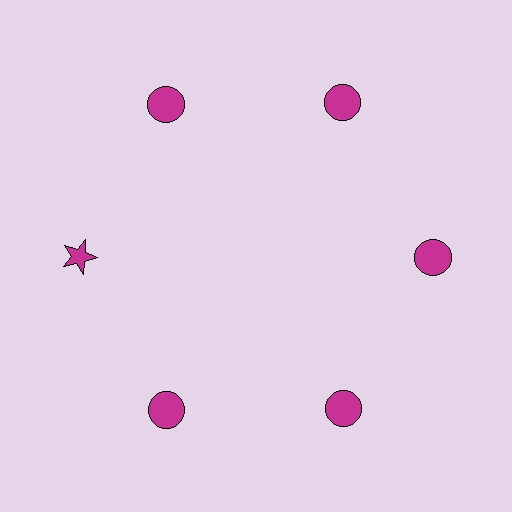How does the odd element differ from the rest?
It has a different shape: star instead of circle.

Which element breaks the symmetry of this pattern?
The magenta star at roughly the 9 o'clock position breaks the symmetry. All other shapes are magenta circles.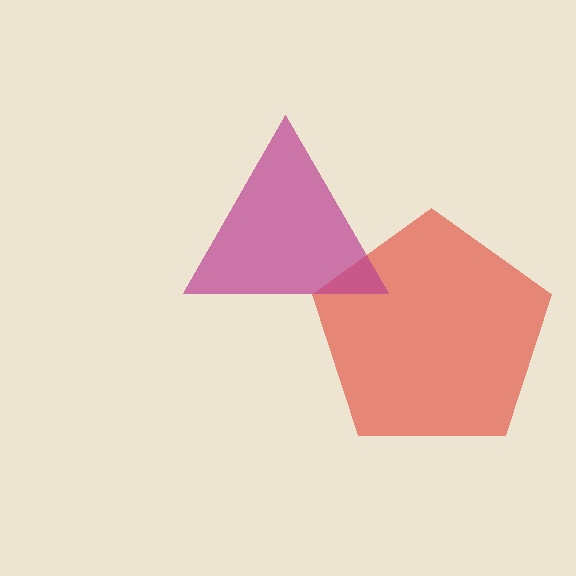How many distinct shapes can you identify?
There are 2 distinct shapes: a red pentagon, a magenta triangle.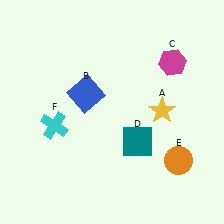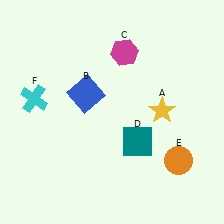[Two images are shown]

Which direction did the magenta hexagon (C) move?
The magenta hexagon (C) moved left.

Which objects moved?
The objects that moved are: the magenta hexagon (C), the cyan cross (F).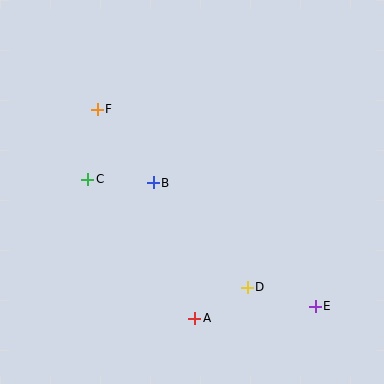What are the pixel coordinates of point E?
Point E is at (315, 306).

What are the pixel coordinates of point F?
Point F is at (97, 109).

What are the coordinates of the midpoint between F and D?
The midpoint between F and D is at (172, 198).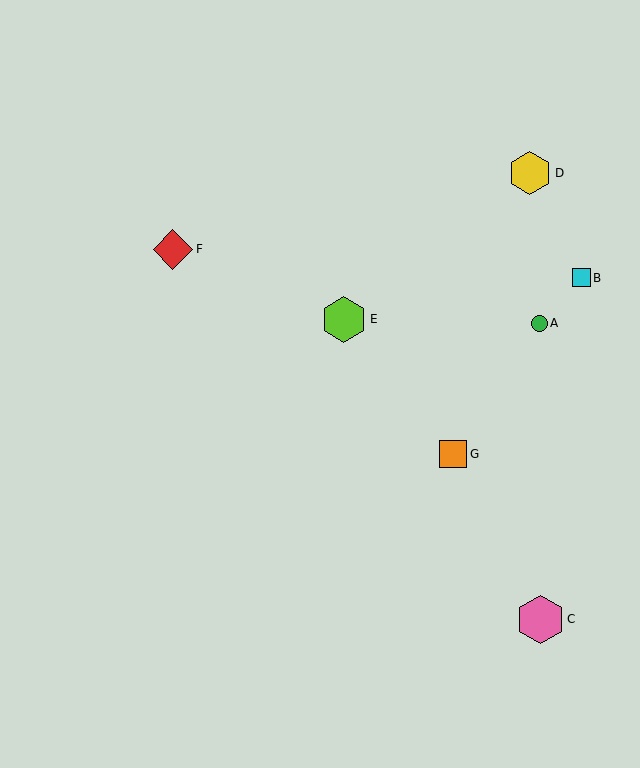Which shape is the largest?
The pink hexagon (labeled C) is the largest.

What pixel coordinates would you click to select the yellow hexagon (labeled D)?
Click at (530, 173) to select the yellow hexagon D.